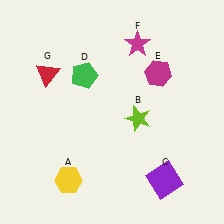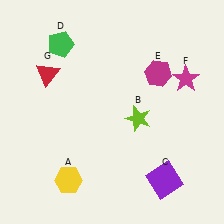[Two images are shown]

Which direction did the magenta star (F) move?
The magenta star (F) moved right.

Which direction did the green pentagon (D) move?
The green pentagon (D) moved up.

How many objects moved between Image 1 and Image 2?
2 objects moved between the two images.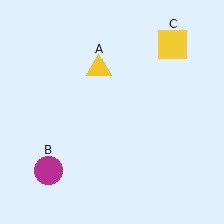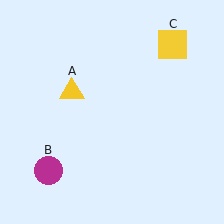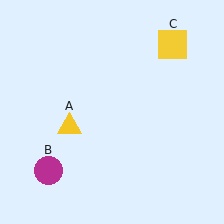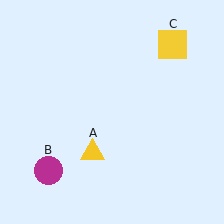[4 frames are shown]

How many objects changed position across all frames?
1 object changed position: yellow triangle (object A).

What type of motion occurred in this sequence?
The yellow triangle (object A) rotated counterclockwise around the center of the scene.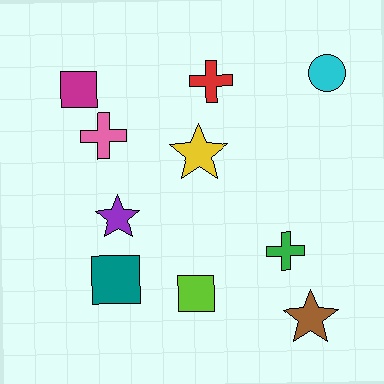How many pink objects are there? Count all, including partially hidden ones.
There is 1 pink object.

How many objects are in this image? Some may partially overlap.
There are 10 objects.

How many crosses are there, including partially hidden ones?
There are 3 crosses.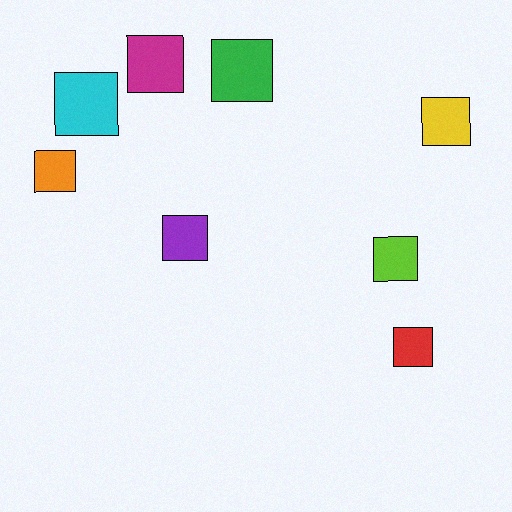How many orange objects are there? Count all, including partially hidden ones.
There is 1 orange object.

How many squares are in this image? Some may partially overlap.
There are 8 squares.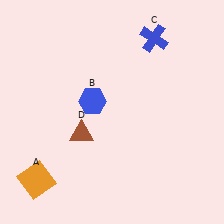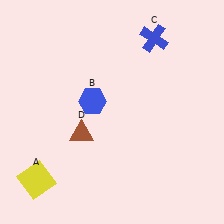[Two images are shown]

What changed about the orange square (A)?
In Image 1, A is orange. In Image 2, it changed to yellow.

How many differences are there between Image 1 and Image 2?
There is 1 difference between the two images.